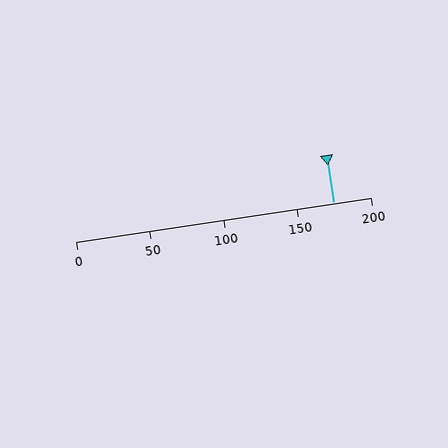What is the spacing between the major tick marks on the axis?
The major ticks are spaced 50 apart.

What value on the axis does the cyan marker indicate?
The marker indicates approximately 175.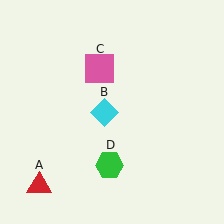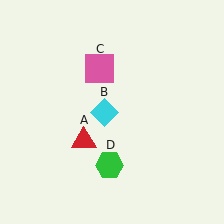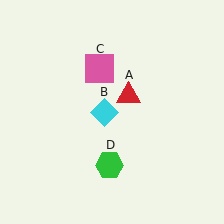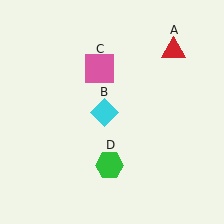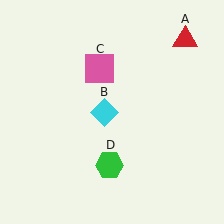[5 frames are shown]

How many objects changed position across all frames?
1 object changed position: red triangle (object A).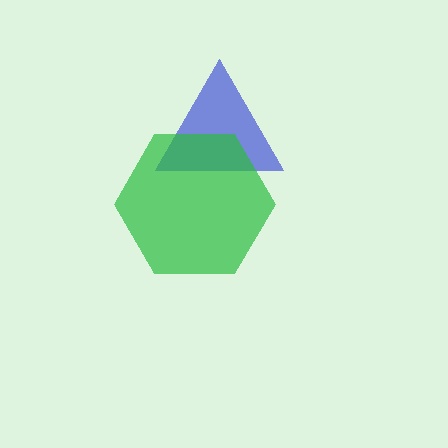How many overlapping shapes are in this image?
There are 2 overlapping shapes in the image.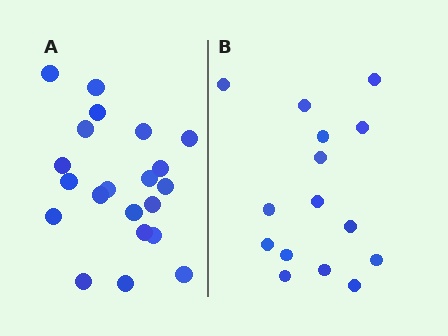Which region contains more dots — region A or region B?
Region A (the left region) has more dots.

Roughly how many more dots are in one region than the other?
Region A has about 6 more dots than region B.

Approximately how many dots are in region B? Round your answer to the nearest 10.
About 20 dots. (The exact count is 15, which rounds to 20.)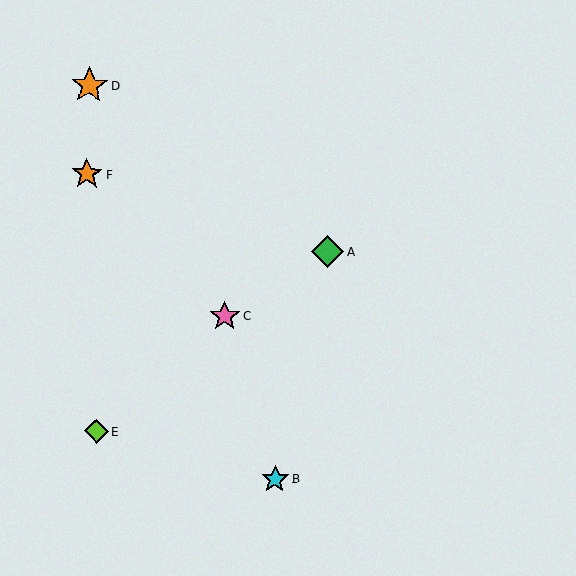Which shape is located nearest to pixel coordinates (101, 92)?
The orange star (labeled D) at (89, 86) is nearest to that location.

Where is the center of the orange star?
The center of the orange star is at (87, 174).